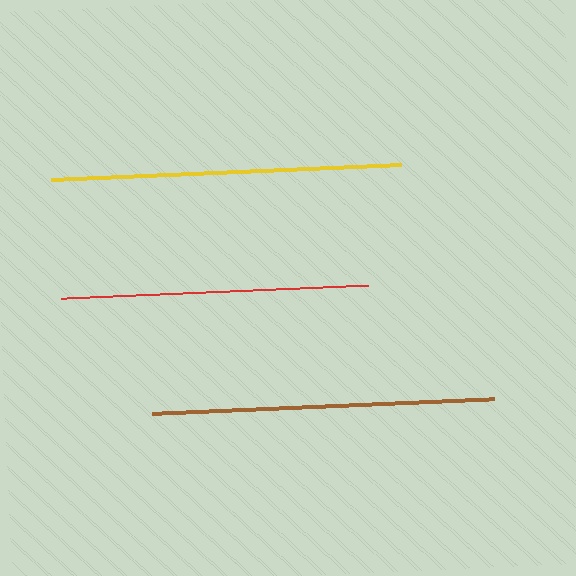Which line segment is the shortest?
The red line is the shortest at approximately 307 pixels.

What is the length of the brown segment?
The brown segment is approximately 342 pixels long.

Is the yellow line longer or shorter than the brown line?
The yellow line is longer than the brown line.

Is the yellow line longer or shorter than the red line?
The yellow line is longer than the red line.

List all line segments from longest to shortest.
From longest to shortest: yellow, brown, red.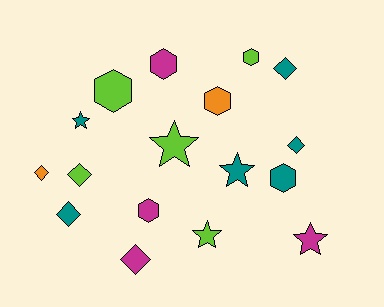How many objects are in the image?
There are 17 objects.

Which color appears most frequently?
Teal, with 6 objects.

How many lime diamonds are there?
There is 1 lime diamond.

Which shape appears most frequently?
Diamond, with 6 objects.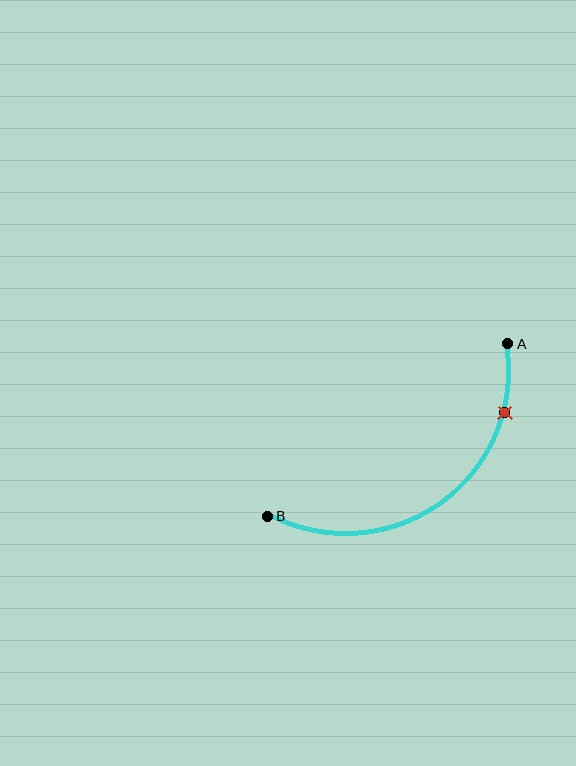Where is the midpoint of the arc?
The arc midpoint is the point on the curve farthest from the straight line joining A and B. It sits below and to the right of that line.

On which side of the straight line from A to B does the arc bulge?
The arc bulges below and to the right of the straight line connecting A and B.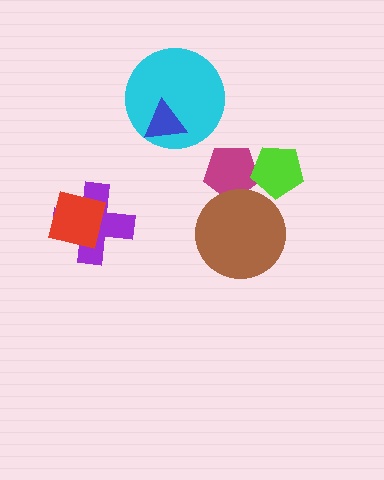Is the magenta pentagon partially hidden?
Yes, it is partially covered by another shape.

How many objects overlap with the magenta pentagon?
2 objects overlap with the magenta pentagon.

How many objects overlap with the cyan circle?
1 object overlaps with the cyan circle.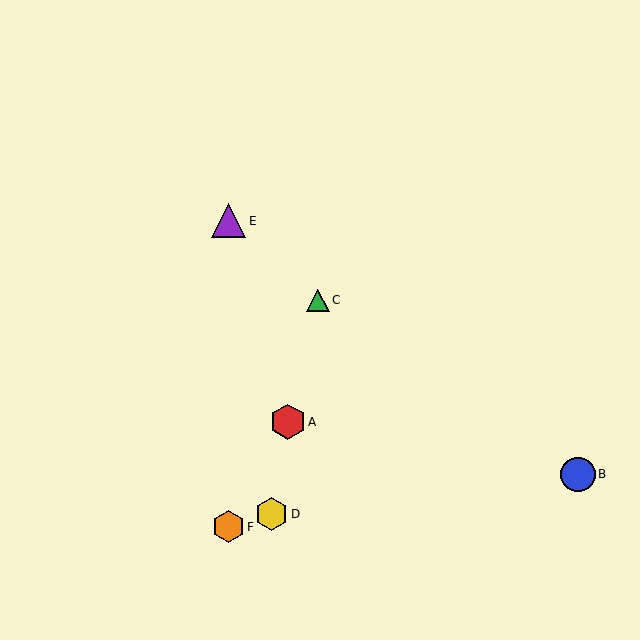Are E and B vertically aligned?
No, E is at x≈228 and B is at x≈578.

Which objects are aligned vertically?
Objects E, F are aligned vertically.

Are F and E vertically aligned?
Yes, both are at x≈228.